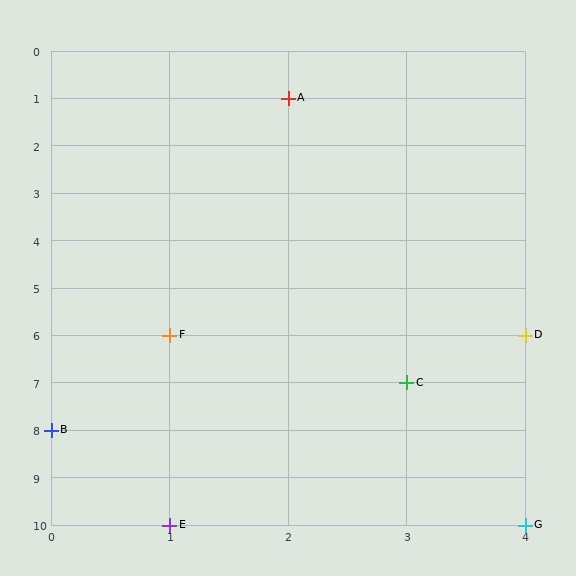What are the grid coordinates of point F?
Point F is at grid coordinates (1, 6).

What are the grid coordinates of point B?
Point B is at grid coordinates (0, 8).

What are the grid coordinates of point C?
Point C is at grid coordinates (3, 7).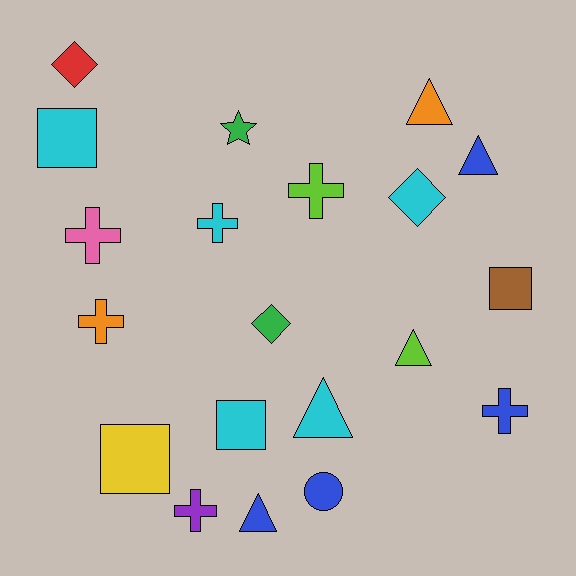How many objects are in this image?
There are 20 objects.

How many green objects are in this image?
There are 2 green objects.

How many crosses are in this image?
There are 6 crosses.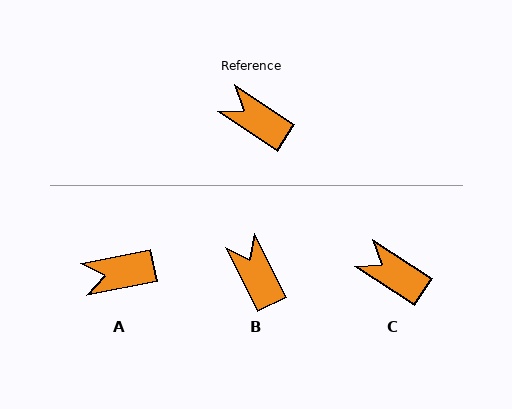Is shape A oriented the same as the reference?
No, it is off by about 45 degrees.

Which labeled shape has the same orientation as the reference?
C.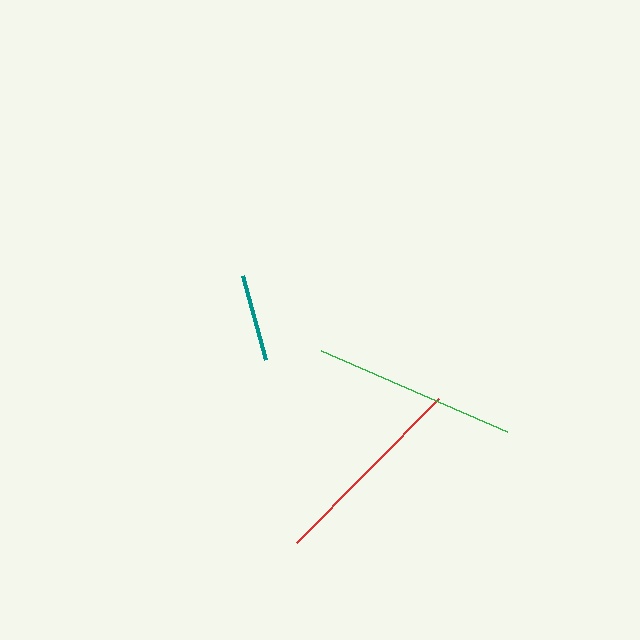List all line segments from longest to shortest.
From longest to shortest: green, red, teal.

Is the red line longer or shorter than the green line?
The green line is longer than the red line.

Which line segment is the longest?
The green line is the longest at approximately 203 pixels.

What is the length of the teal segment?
The teal segment is approximately 87 pixels long.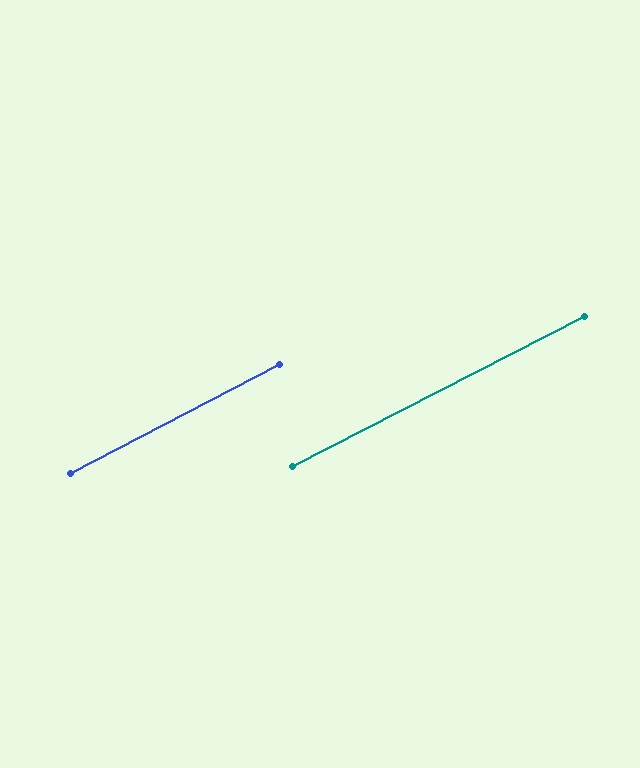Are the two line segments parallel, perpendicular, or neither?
Parallel — their directions differ by only 0.4°.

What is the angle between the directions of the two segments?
Approximately 0 degrees.